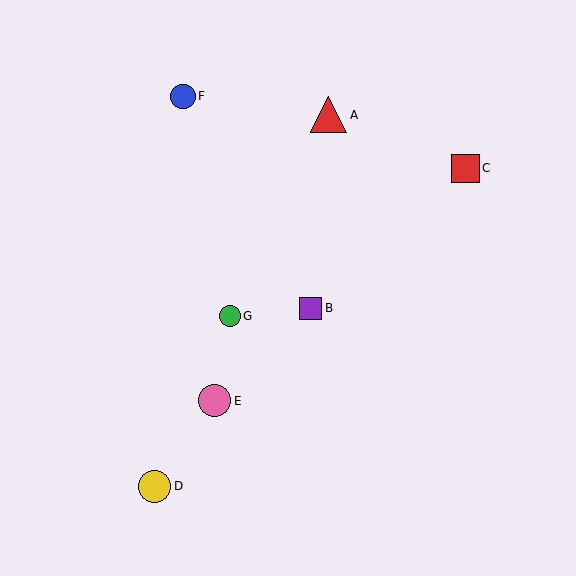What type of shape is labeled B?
Shape B is a purple square.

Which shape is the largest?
The red triangle (labeled A) is the largest.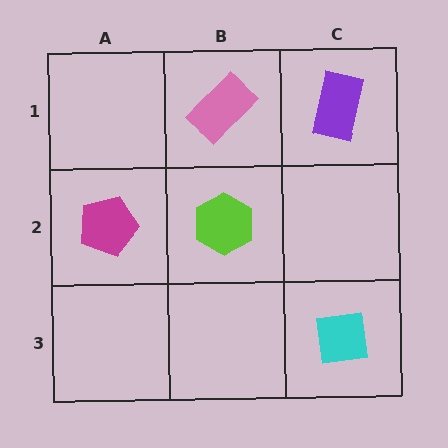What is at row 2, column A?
A magenta pentagon.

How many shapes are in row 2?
2 shapes.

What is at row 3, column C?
A cyan square.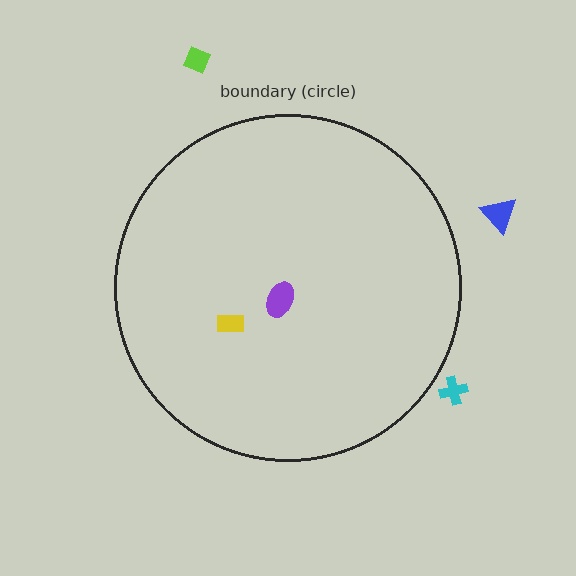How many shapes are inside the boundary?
2 inside, 3 outside.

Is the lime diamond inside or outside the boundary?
Outside.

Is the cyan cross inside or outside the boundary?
Outside.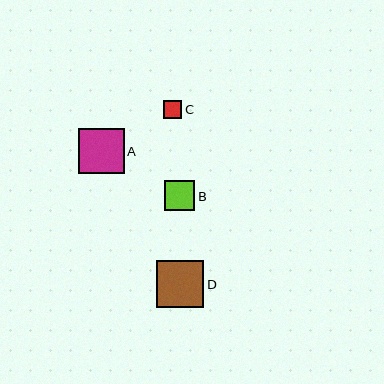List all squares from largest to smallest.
From largest to smallest: D, A, B, C.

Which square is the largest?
Square D is the largest with a size of approximately 47 pixels.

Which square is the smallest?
Square C is the smallest with a size of approximately 18 pixels.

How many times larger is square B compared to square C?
Square B is approximately 1.6 times the size of square C.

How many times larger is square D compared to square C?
Square D is approximately 2.6 times the size of square C.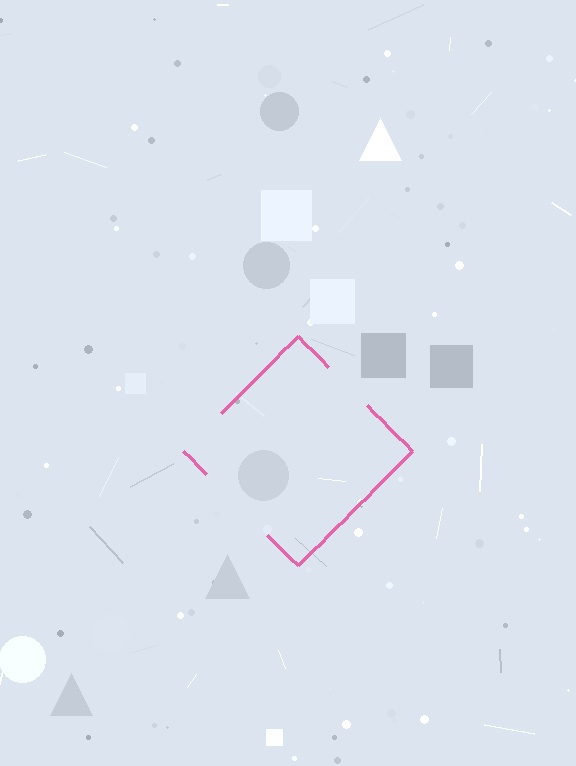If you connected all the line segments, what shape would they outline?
They would outline a diamond.